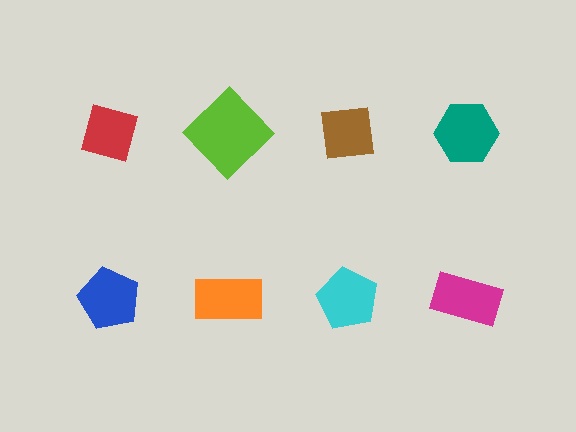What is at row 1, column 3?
A brown square.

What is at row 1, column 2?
A lime diamond.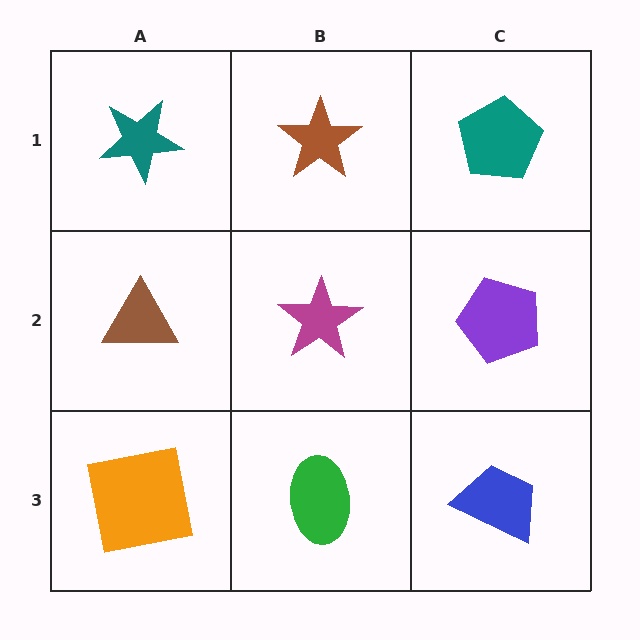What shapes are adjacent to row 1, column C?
A purple pentagon (row 2, column C), a brown star (row 1, column B).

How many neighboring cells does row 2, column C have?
3.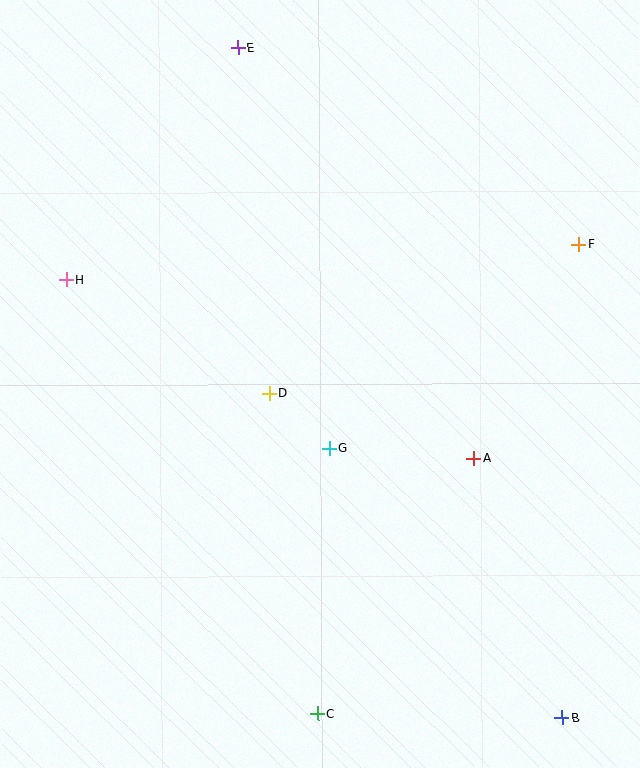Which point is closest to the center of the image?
Point D at (269, 394) is closest to the center.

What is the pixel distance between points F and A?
The distance between F and A is 239 pixels.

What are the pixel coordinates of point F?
Point F is at (579, 244).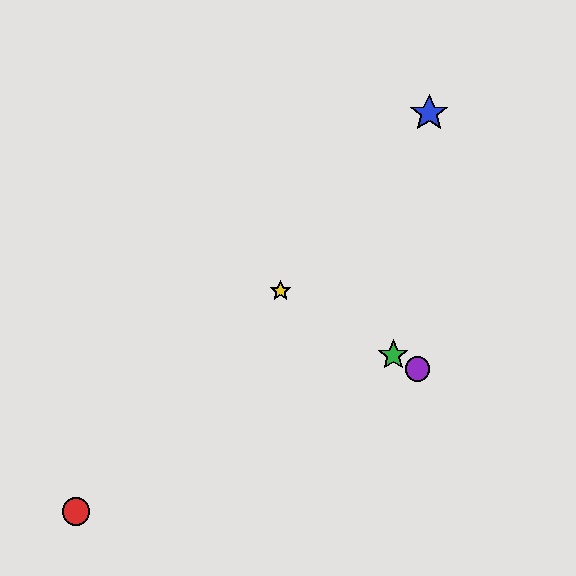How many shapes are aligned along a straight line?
3 shapes (the green star, the yellow star, the purple circle) are aligned along a straight line.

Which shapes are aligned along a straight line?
The green star, the yellow star, the purple circle are aligned along a straight line.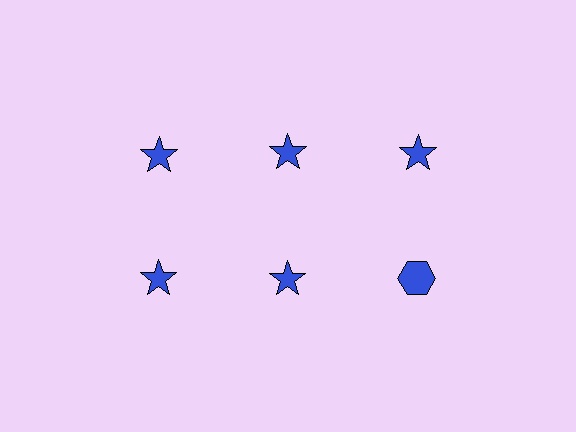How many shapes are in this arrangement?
There are 6 shapes arranged in a grid pattern.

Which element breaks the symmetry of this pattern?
The blue hexagon in the second row, center column breaks the symmetry. All other shapes are blue stars.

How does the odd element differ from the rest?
It has a different shape: hexagon instead of star.